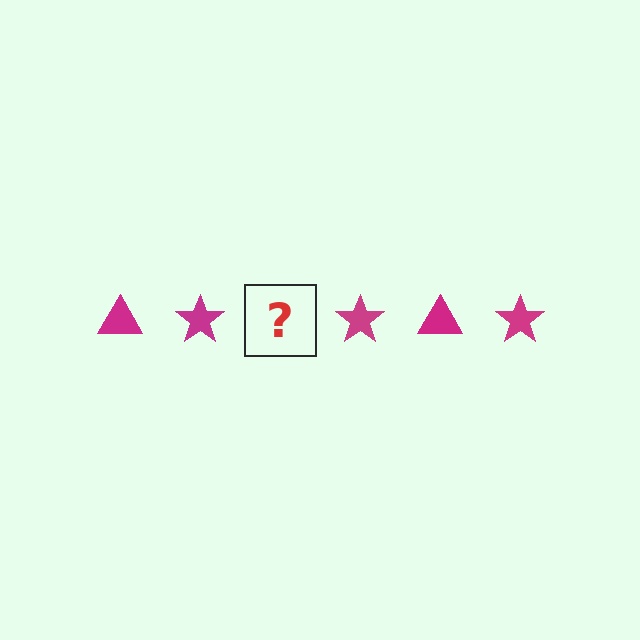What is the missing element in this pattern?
The missing element is a magenta triangle.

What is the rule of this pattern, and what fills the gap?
The rule is that the pattern cycles through triangle, star shapes in magenta. The gap should be filled with a magenta triangle.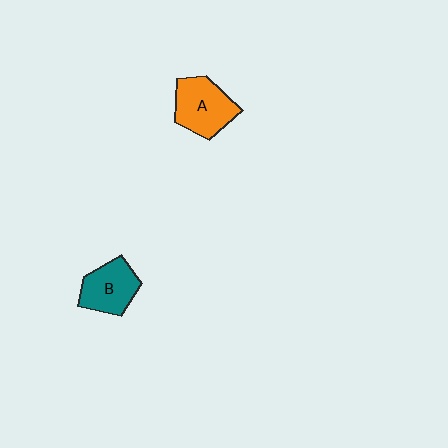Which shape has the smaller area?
Shape B (teal).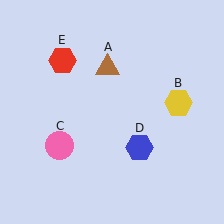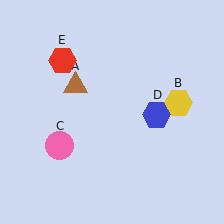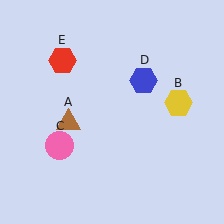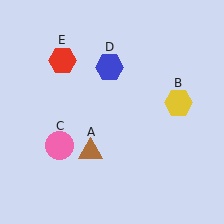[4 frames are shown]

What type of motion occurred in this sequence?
The brown triangle (object A), blue hexagon (object D) rotated counterclockwise around the center of the scene.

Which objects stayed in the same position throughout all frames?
Yellow hexagon (object B) and pink circle (object C) and red hexagon (object E) remained stationary.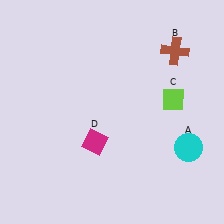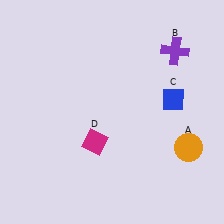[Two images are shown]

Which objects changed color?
A changed from cyan to orange. B changed from brown to purple. C changed from lime to blue.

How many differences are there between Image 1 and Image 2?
There are 3 differences between the two images.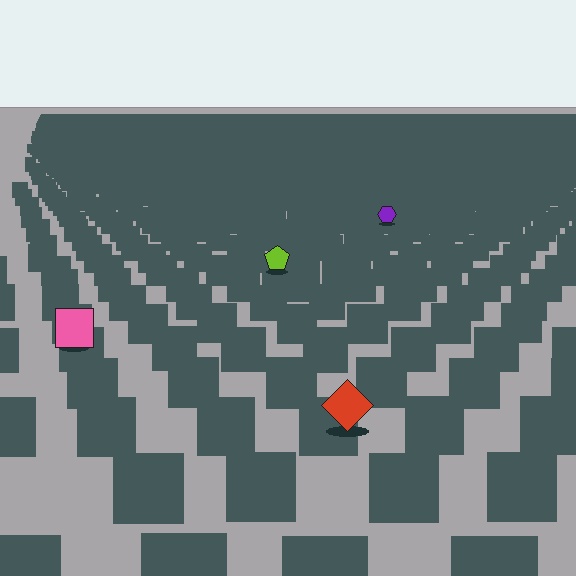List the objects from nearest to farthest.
From nearest to farthest: the red diamond, the pink square, the lime pentagon, the purple hexagon.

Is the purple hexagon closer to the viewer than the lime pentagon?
No. The lime pentagon is closer — you can tell from the texture gradient: the ground texture is coarser near it.